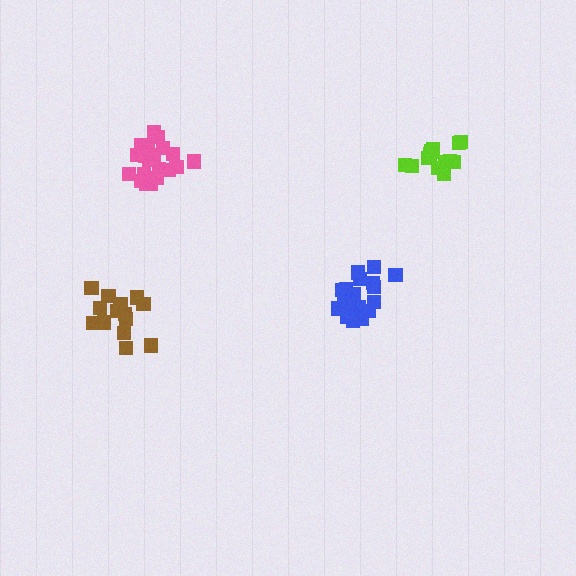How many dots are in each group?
Group 1: 20 dots, Group 2: 20 dots, Group 3: 14 dots, Group 4: 14 dots (68 total).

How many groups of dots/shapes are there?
There are 4 groups.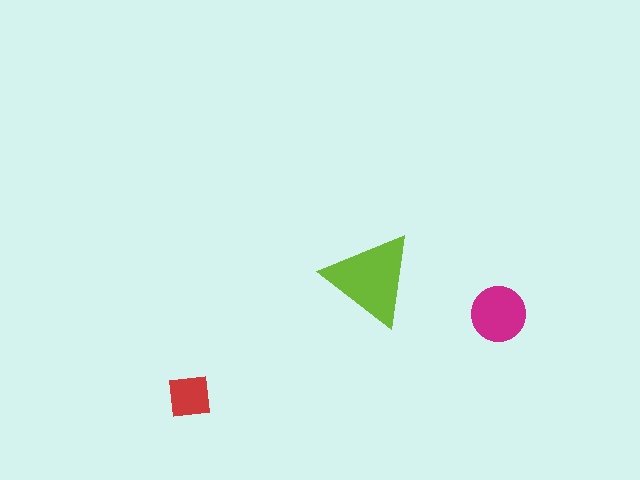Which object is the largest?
The lime triangle.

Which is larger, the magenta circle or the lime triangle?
The lime triangle.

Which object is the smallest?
The red square.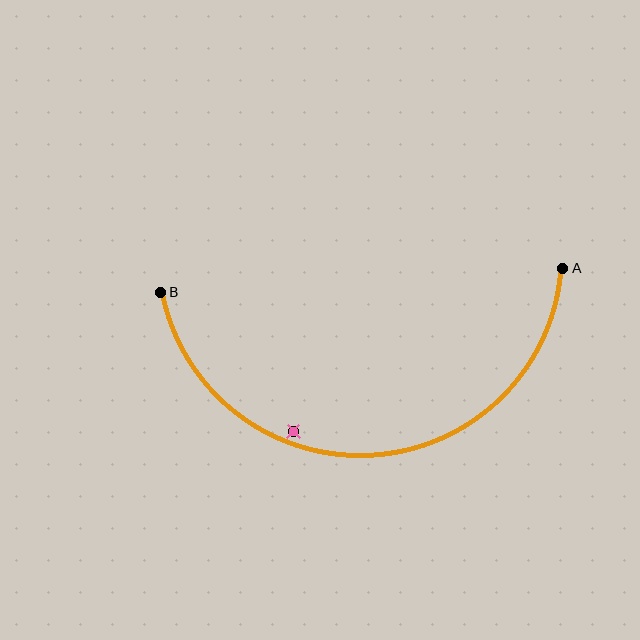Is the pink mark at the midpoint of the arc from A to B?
No — the pink mark does not lie on the arc at all. It sits slightly inside the curve.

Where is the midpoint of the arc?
The arc midpoint is the point on the curve farthest from the straight line joining A and B. It sits below that line.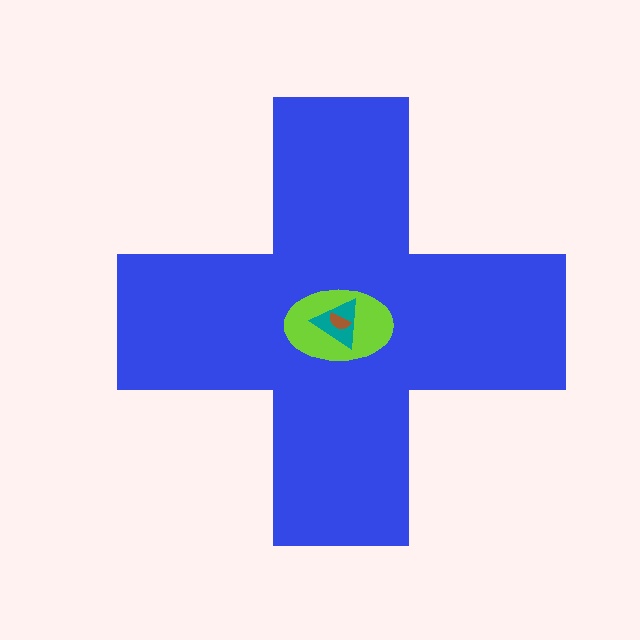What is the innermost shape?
The brown semicircle.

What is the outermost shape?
The blue cross.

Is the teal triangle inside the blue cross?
Yes.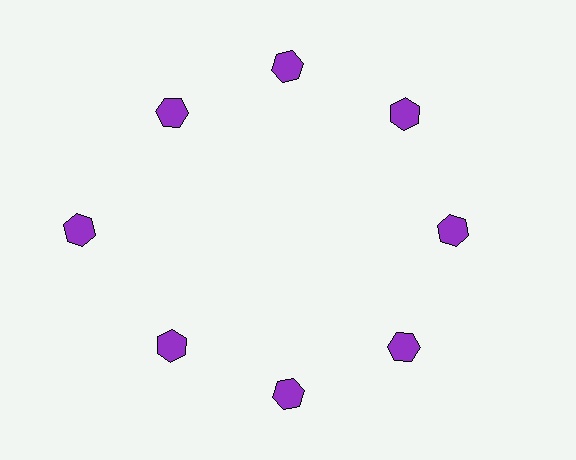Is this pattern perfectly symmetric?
No. The 8 purple hexagons are arranged in a ring, but one element near the 9 o'clock position is pushed outward from the center, breaking the 8-fold rotational symmetry.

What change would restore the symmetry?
The symmetry would be restored by moving it inward, back onto the ring so that all 8 hexagons sit at equal angles and equal distance from the center.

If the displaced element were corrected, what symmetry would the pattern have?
It would have 8-fold rotational symmetry — the pattern would map onto itself every 45 degrees.